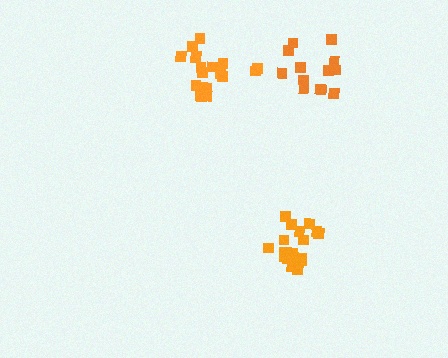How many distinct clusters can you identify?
There are 3 distinct clusters.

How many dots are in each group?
Group 1: 19 dots, Group 2: 19 dots, Group 3: 13 dots (51 total).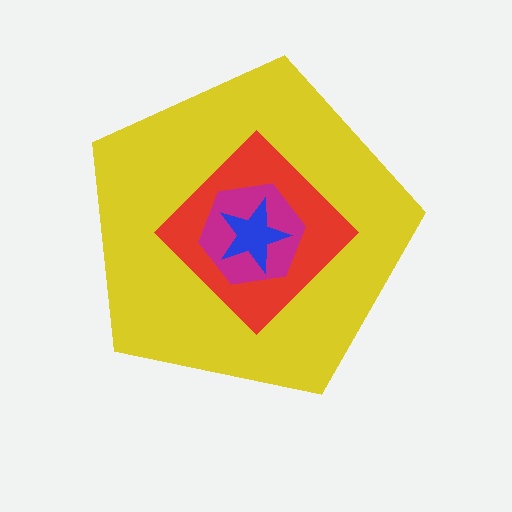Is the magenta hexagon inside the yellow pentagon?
Yes.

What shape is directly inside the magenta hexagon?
The blue star.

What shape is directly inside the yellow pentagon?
The red diamond.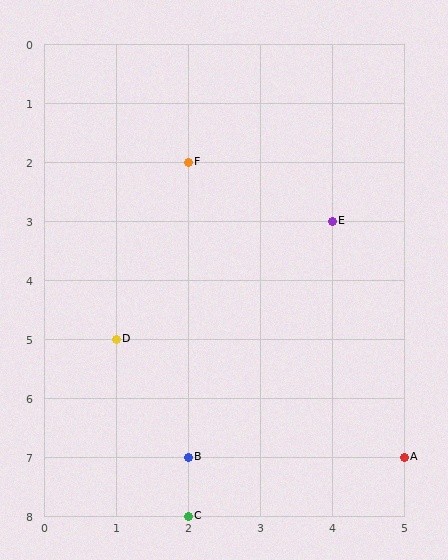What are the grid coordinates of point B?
Point B is at grid coordinates (2, 7).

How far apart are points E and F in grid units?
Points E and F are 2 columns and 1 row apart (about 2.2 grid units diagonally).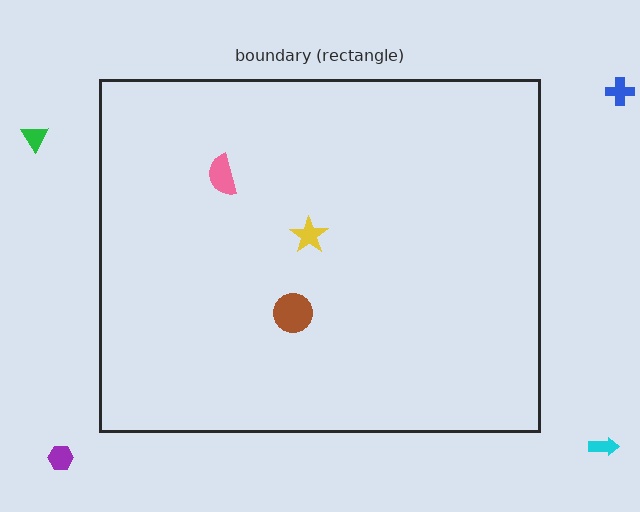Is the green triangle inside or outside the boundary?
Outside.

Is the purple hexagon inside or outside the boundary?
Outside.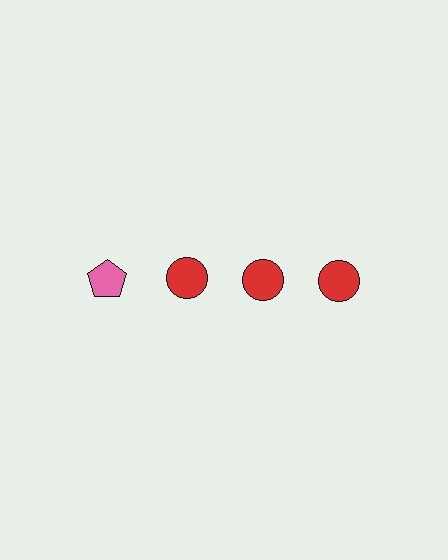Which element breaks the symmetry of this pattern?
The pink pentagon in the top row, leftmost column breaks the symmetry. All other shapes are red circles.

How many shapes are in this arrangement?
There are 4 shapes arranged in a grid pattern.